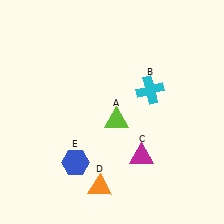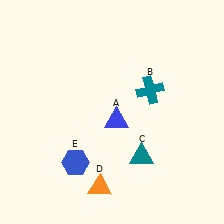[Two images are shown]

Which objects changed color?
A changed from lime to blue. B changed from cyan to teal. C changed from magenta to teal.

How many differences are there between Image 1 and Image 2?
There are 3 differences between the two images.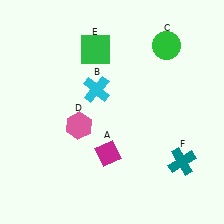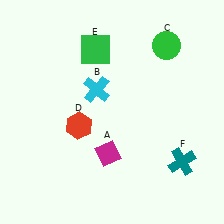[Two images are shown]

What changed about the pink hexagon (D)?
In Image 1, D is pink. In Image 2, it changed to red.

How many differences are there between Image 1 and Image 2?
There is 1 difference between the two images.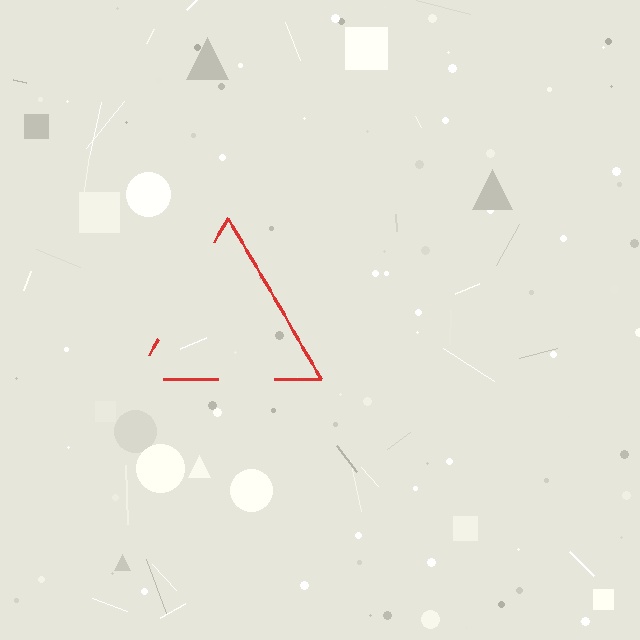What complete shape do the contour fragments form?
The contour fragments form a triangle.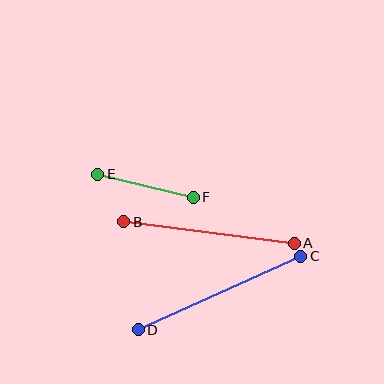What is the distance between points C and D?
The distance is approximately 178 pixels.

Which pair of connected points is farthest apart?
Points C and D are farthest apart.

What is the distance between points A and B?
The distance is approximately 172 pixels.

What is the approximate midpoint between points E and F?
The midpoint is at approximately (146, 186) pixels.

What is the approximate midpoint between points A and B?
The midpoint is at approximately (209, 233) pixels.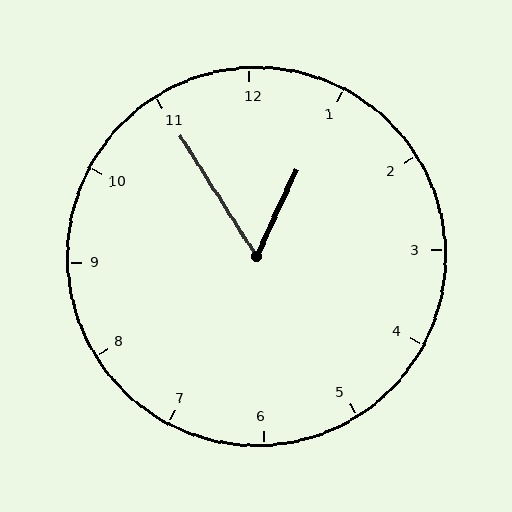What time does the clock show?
12:55.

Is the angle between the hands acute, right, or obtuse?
It is acute.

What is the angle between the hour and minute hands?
Approximately 58 degrees.